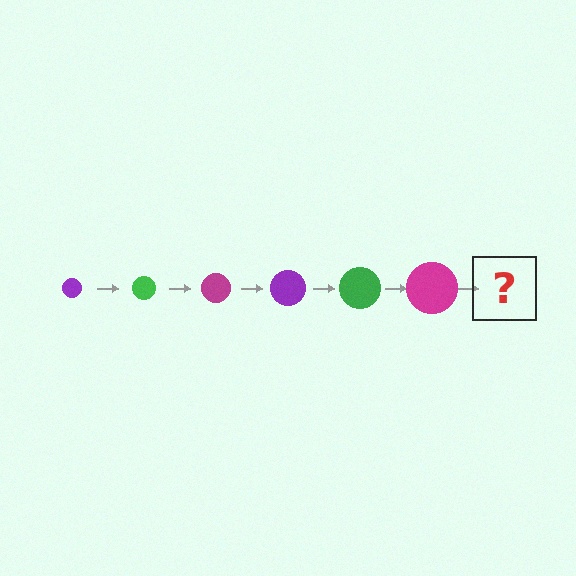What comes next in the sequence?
The next element should be a purple circle, larger than the previous one.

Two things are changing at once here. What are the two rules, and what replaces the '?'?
The two rules are that the circle grows larger each step and the color cycles through purple, green, and magenta. The '?' should be a purple circle, larger than the previous one.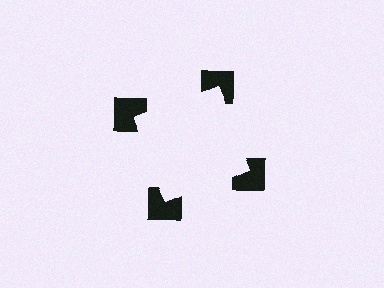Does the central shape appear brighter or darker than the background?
It typically appears slightly brighter than the background, even though no actual brightness change is drawn.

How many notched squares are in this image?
There are 4 — one at each vertex of the illusory square.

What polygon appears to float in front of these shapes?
An illusory square — its edges are inferred from the aligned wedge cuts in the notched squares, not physically drawn.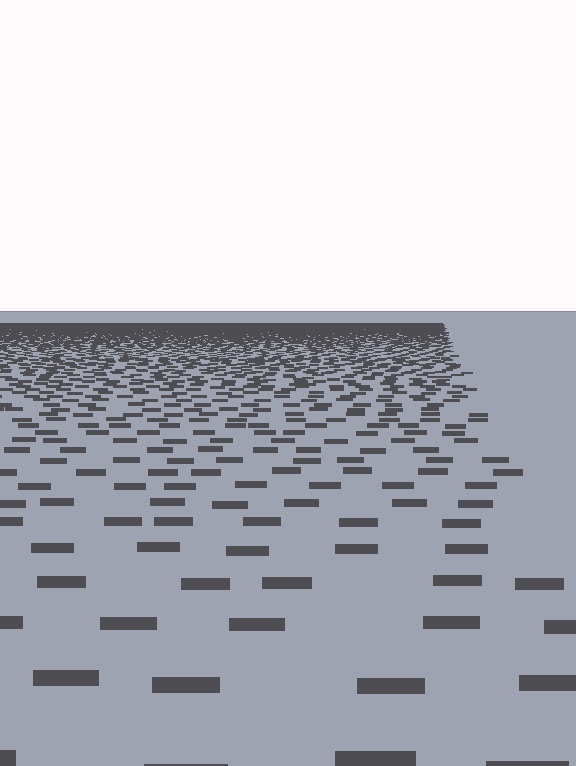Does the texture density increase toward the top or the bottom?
Density increases toward the top.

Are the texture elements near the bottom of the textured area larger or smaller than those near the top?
Larger. Near the bottom, elements are closer to the viewer and appear at a bigger on-screen size.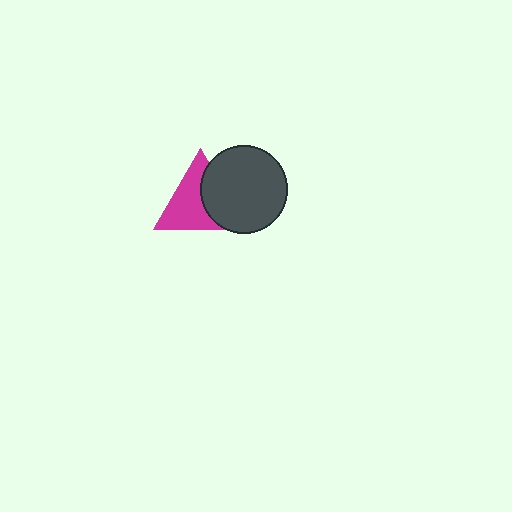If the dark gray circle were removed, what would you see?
You would see the complete magenta triangle.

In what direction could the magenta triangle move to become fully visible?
The magenta triangle could move left. That would shift it out from behind the dark gray circle entirely.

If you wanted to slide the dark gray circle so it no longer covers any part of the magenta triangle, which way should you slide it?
Slide it right — that is the most direct way to separate the two shapes.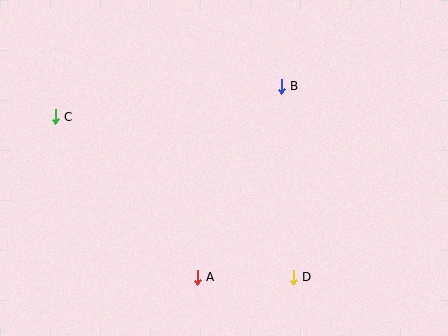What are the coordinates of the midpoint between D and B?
The midpoint between D and B is at (287, 182).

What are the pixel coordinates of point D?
Point D is at (293, 277).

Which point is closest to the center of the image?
Point B at (281, 86) is closest to the center.